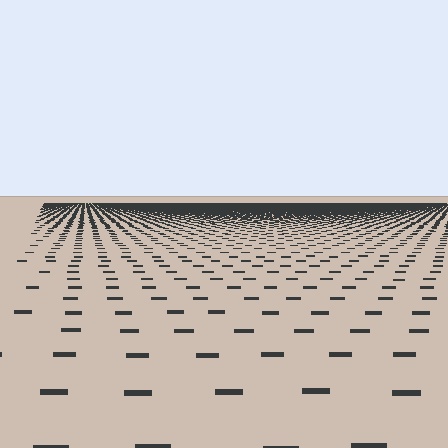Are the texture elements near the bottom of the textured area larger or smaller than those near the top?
Larger. Near the bottom, elements are closer to the viewer and appear at a bigger on-screen size.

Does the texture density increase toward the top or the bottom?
Density increases toward the top.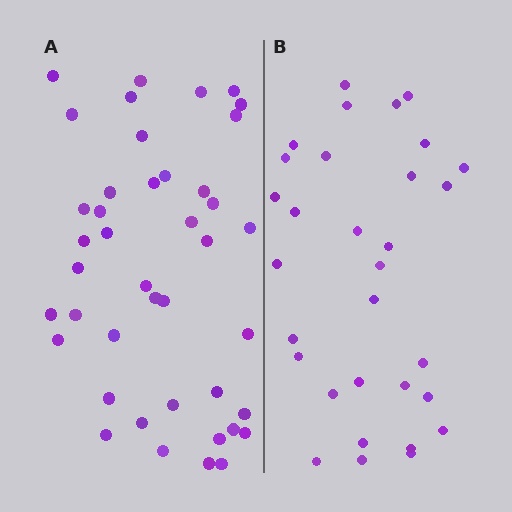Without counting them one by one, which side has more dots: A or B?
Region A (the left region) has more dots.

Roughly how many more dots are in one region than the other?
Region A has roughly 12 or so more dots than region B.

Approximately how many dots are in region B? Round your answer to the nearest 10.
About 30 dots. (The exact count is 31, which rounds to 30.)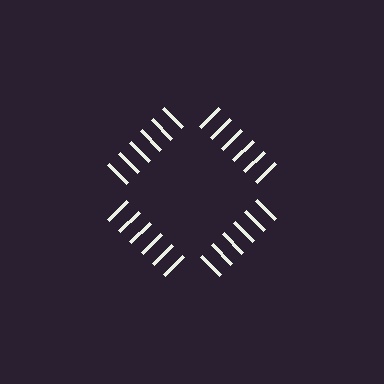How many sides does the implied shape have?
4 sides — the line-ends trace a square.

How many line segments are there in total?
24 — 6 along each of the 4 edges.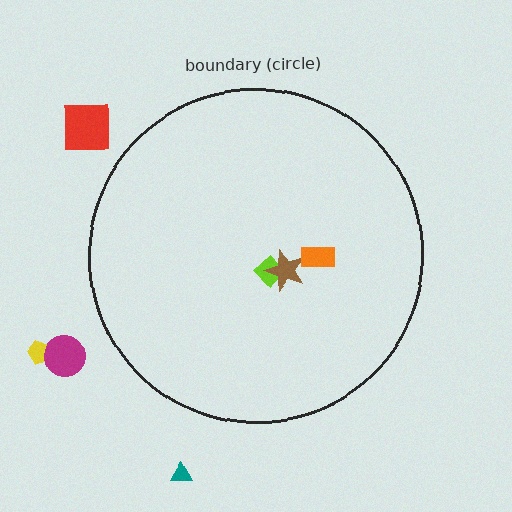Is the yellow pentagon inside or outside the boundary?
Outside.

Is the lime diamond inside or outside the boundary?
Inside.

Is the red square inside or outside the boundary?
Outside.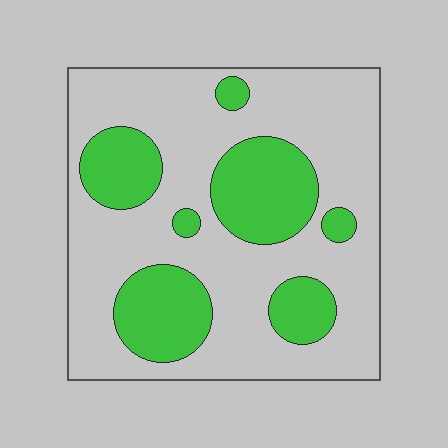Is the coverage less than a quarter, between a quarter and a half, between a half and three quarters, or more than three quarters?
Between a quarter and a half.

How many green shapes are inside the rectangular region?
7.